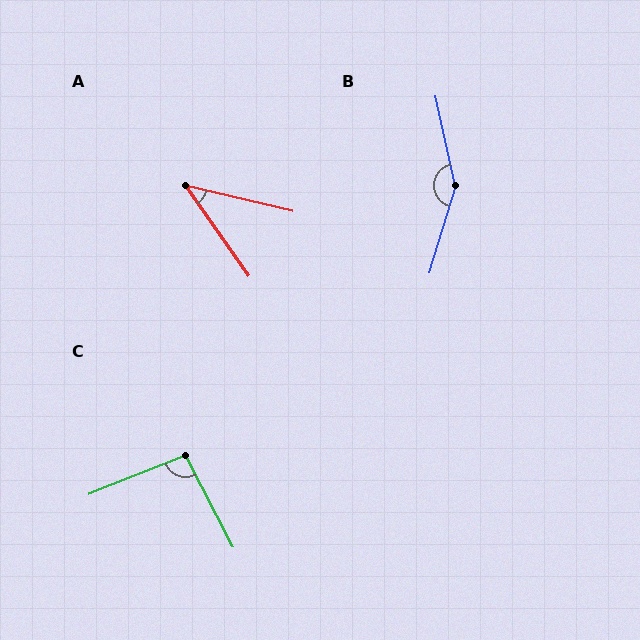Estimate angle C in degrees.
Approximately 95 degrees.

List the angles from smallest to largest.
A (41°), C (95°), B (151°).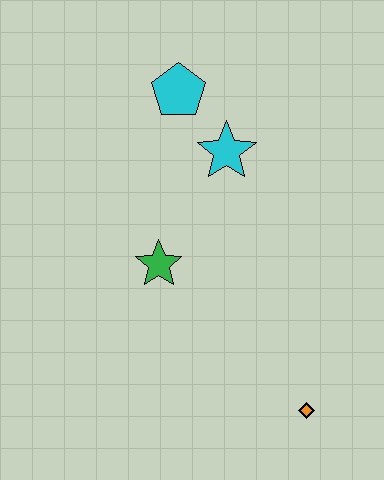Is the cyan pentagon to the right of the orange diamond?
No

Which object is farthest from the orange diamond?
The cyan pentagon is farthest from the orange diamond.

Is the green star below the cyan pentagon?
Yes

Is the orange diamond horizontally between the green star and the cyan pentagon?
No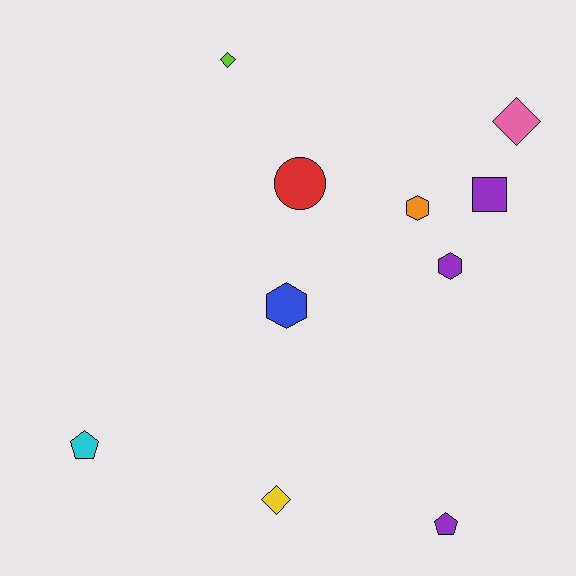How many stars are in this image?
There are no stars.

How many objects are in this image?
There are 10 objects.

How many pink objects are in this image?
There is 1 pink object.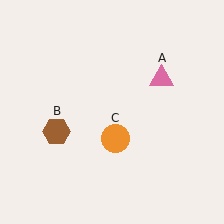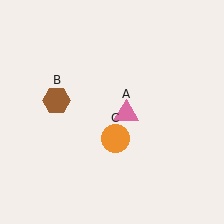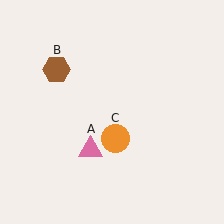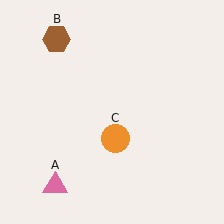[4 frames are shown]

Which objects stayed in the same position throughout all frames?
Orange circle (object C) remained stationary.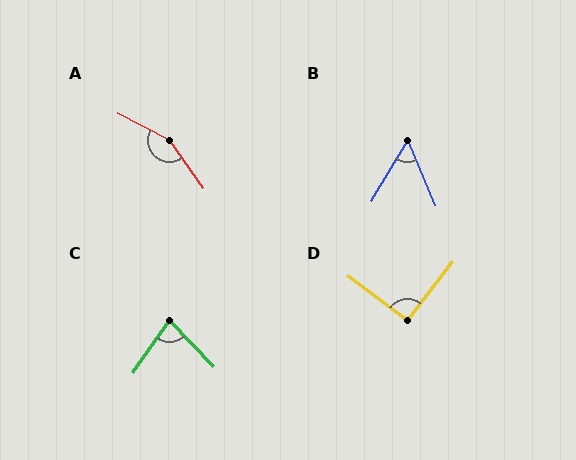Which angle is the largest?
A, at approximately 152 degrees.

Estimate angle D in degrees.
Approximately 91 degrees.